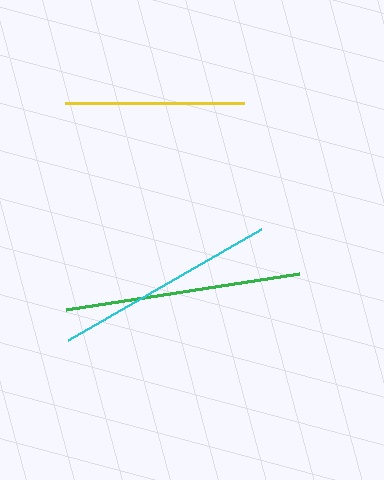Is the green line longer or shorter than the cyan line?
The green line is longer than the cyan line.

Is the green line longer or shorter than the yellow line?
The green line is longer than the yellow line.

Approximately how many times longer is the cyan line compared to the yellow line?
The cyan line is approximately 1.2 times the length of the yellow line.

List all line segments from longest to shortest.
From longest to shortest: green, cyan, yellow.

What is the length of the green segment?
The green segment is approximately 236 pixels long.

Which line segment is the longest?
The green line is the longest at approximately 236 pixels.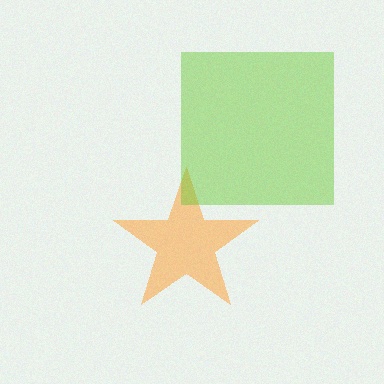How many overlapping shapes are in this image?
There are 2 overlapping shapes in the image.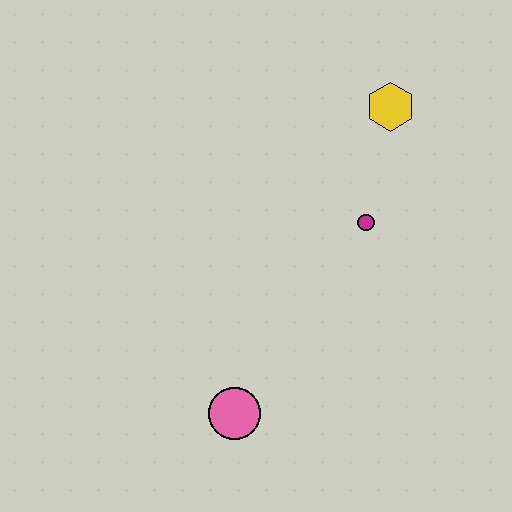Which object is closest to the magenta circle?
The yellow hexagon is closest to the magenta circle.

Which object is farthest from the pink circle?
The yellow hexagon is farthest from the pink circle.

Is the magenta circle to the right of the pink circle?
Yes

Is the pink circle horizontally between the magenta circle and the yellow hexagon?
No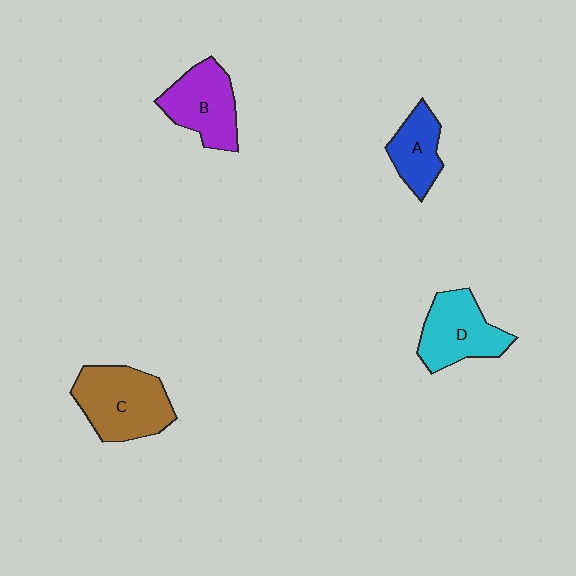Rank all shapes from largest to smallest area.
From largest to smallest: C (brown), D (cyan), B (purple), A (blue).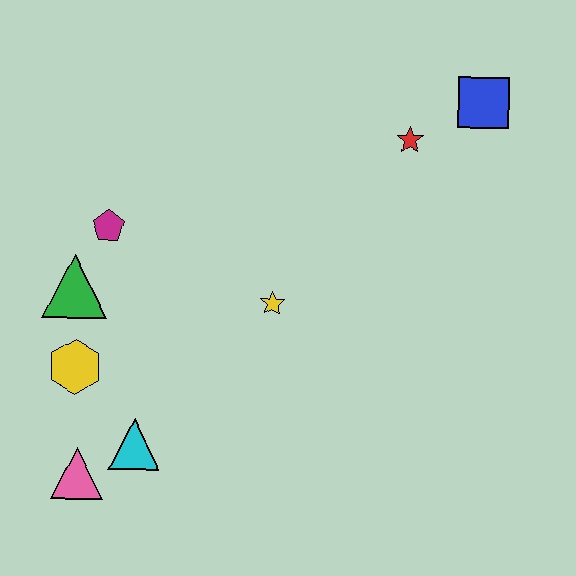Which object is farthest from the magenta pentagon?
The blue square is farthest from the magenta pentagon.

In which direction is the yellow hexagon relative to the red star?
The yellow hexagon is to the left of the red star.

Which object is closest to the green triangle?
The magenta pentagon is closest to the green triangle.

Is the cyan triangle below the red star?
Yes